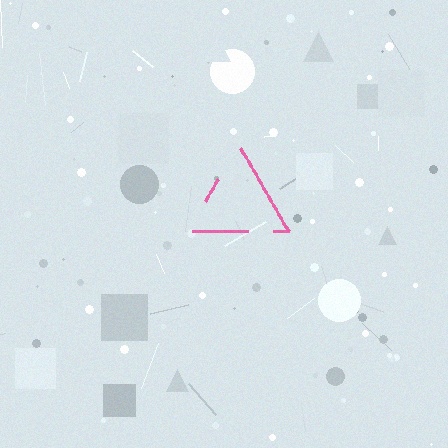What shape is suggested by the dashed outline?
The dashed outline suggests a triangle.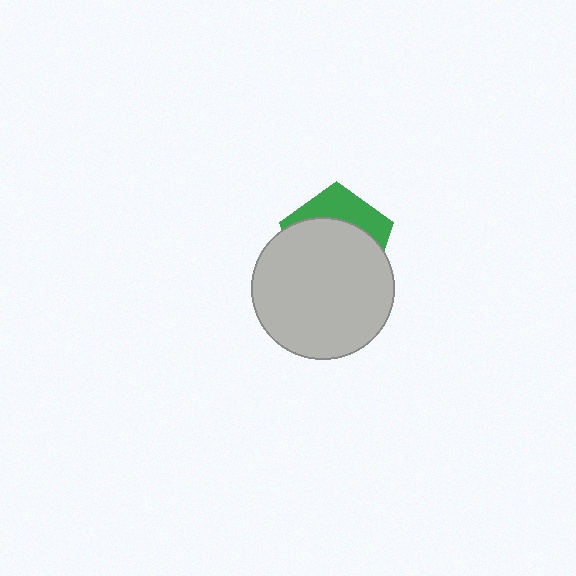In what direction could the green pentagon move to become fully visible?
The green pentagon could move up. That would shift it out from behind the light gray circle entirely.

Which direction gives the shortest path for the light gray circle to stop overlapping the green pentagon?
Moving down gives the shortest separation.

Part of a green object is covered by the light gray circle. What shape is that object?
It is a pentagon.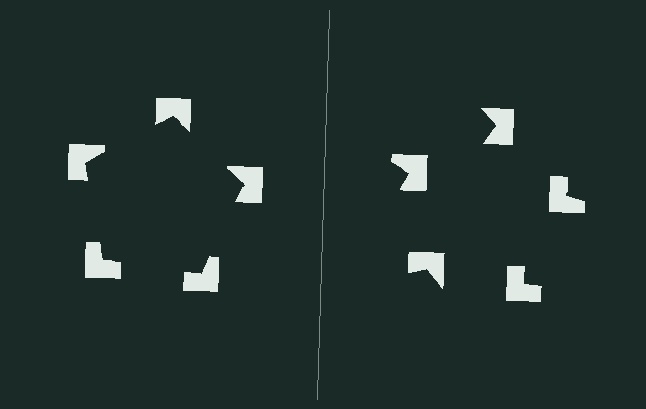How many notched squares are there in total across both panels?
10 — 5 on each side.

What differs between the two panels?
The notched squares are positioned identically on both sides; only the wedge orientations differ. On the left they align to a pentagon; on the right they are misaligned.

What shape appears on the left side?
An illusory pentagon.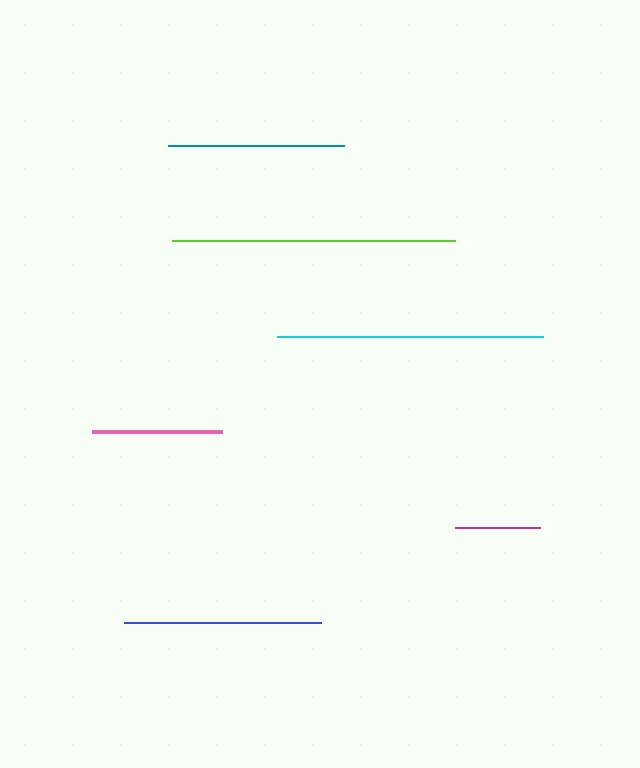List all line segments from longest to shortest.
From longest to shortest: lime, cyan, blue, teal, pink, magenta.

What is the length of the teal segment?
The teal segment is approximately 175 pixels long.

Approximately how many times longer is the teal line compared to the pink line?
The teal line is approximately 1.4 times the length of the pink line.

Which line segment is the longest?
The lime line is the longest at approximately 283 pixels.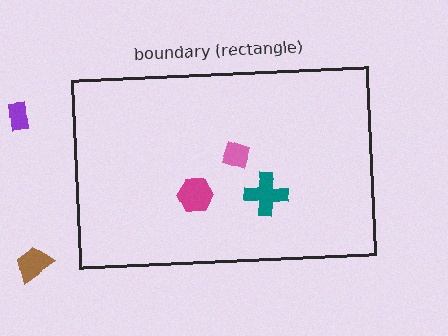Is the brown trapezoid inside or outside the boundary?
Outside.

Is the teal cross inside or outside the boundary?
Inside.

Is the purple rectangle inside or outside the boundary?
Outside.